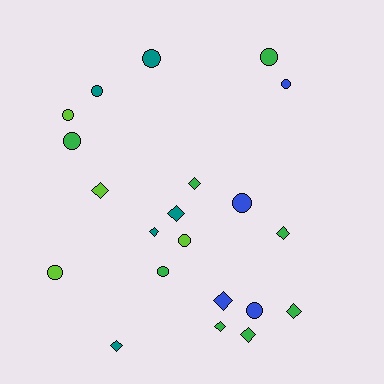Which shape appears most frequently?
Circle, with 11 objects.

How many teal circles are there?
There are 2 teal circles.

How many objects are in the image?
There are 21 objects.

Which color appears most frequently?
Green, with 8 objects.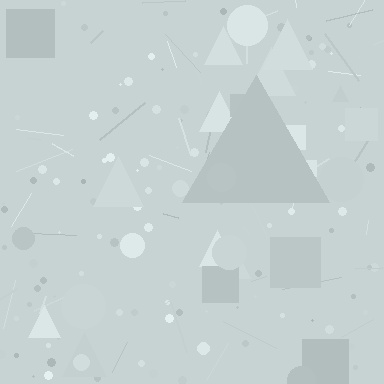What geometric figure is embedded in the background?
A triangle is embedded in the background.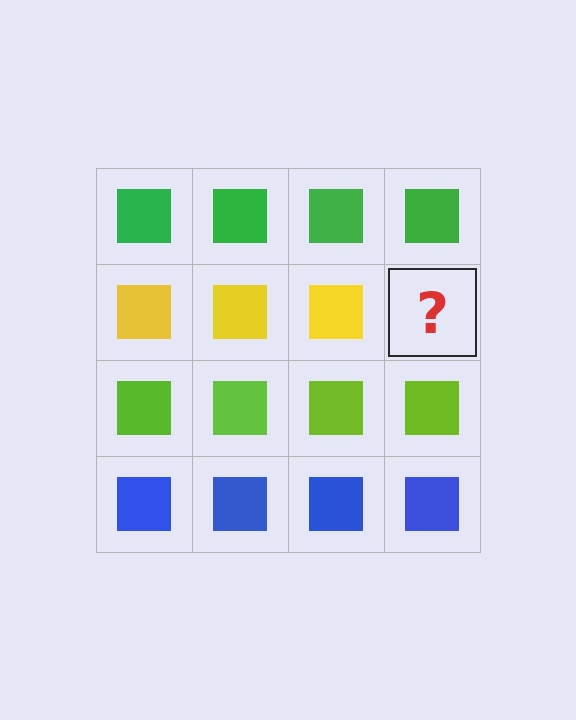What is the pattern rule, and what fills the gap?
The rule is that each row has a consistent color. The gap should be filled with a yellow square.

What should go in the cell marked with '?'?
The missing cell should contain a yellow square.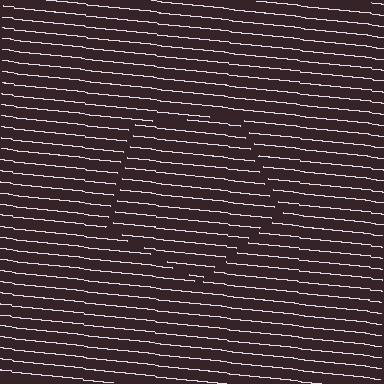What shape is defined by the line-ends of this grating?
An illusory pentagon. The interior of the shape contains the same grating, shifted by half a period — the contour is defined by the phase discontinuity where line-ends from the inner and outer gratings abut.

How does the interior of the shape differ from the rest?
The interior of the shape contains the same grating, shifted by half a period — the contour is defined by the phase discontinuity where line-ends from the inner and outer gratings abut.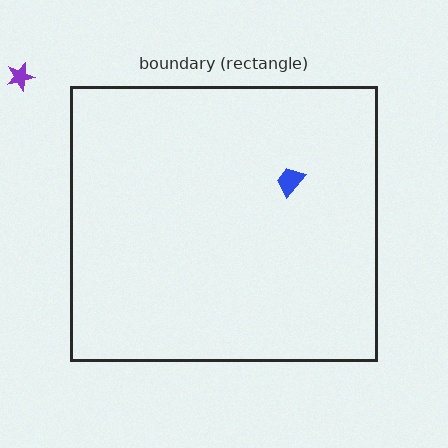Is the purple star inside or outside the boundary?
Outside.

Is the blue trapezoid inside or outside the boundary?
Inside.